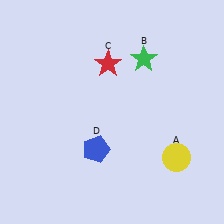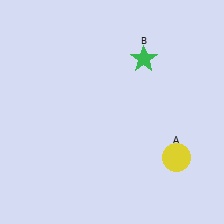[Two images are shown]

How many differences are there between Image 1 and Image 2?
There are 2 differences between the two images.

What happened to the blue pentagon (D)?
The blue pentagon (D) was removed in Image 2. It was in the bottom-left area of Image 1.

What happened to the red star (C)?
The red star (C) was removed in Image 2. It was in the top-left area of Image 1.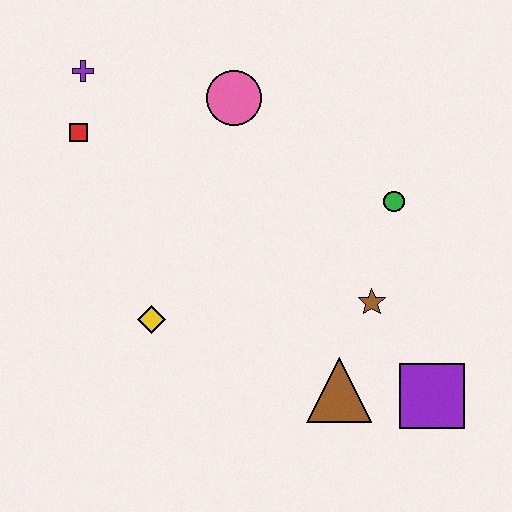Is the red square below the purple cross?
Yes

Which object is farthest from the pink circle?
The purple square is farthest from the pink circle.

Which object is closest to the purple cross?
The red square is closest to the purple cross.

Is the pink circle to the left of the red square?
No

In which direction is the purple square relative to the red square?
The purple square is to the right of the red square.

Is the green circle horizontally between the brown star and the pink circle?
No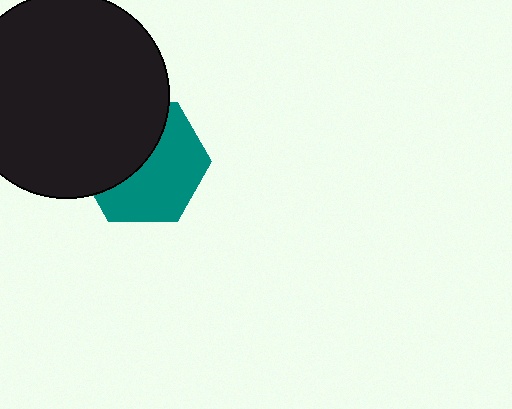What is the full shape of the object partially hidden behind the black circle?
The partially hidden object is a teal hexagon.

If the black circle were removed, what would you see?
You would see the complete teal hexagon.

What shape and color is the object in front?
The object in front is a black circle.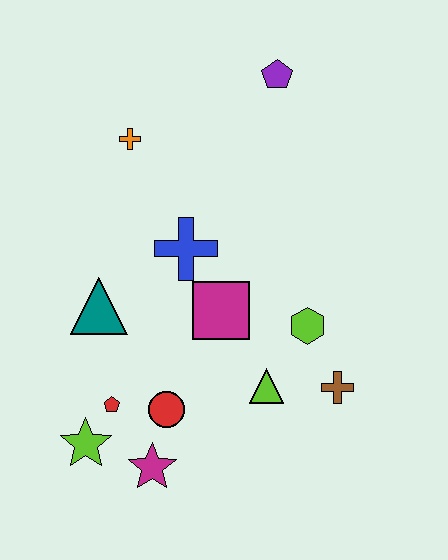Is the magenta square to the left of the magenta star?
No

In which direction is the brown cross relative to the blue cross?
The brown cross is to the right of the blue cross.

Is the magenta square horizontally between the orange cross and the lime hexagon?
Yes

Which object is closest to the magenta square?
The blue cross is closest to the magenta square.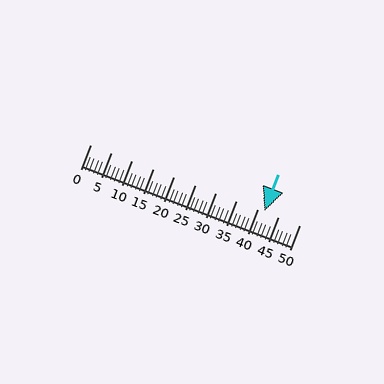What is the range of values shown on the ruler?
The ruler shows values from 0 to 50.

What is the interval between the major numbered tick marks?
The major tick marks are spaced 5 units apart.